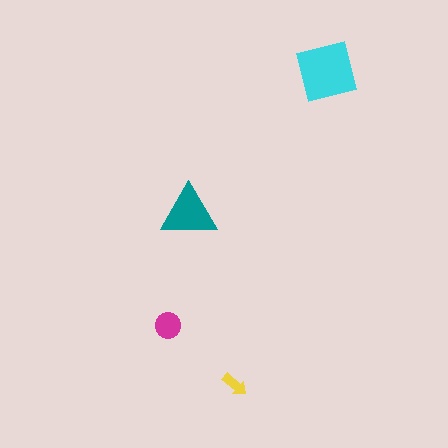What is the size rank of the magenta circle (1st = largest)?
3rd.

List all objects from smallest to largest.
The yellow arrow, the magenta circle, the teal triangle, the cyan square.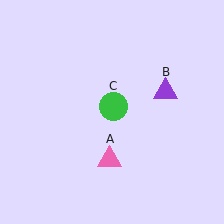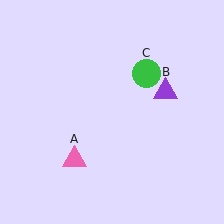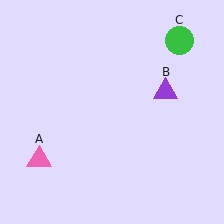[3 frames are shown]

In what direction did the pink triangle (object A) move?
The pink triangle (object A) moved left.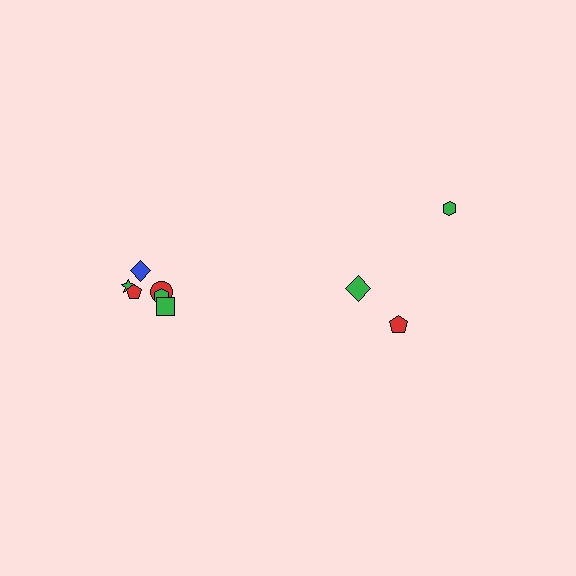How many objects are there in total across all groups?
There are 9 objects.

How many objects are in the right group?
There are 3 objects.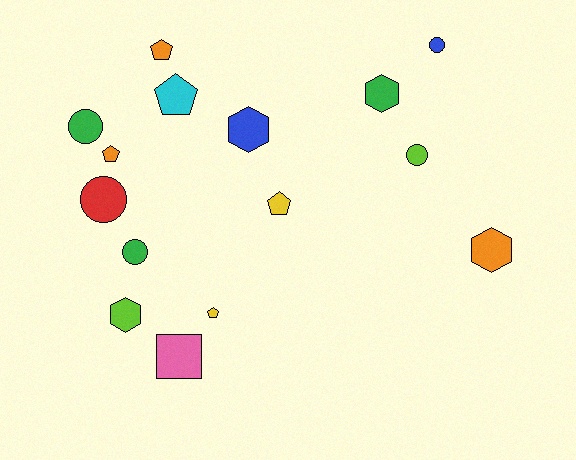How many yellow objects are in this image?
There are 2 yellow objects.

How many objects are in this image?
There are 15 objects.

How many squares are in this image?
There is 1 square.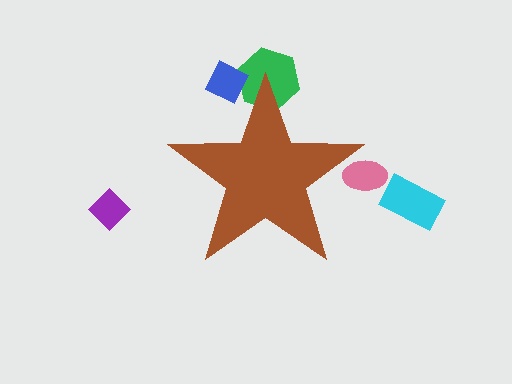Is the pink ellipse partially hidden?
Yes, the pink ellipse is partially hidden behind the brown star.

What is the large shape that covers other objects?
A brown star.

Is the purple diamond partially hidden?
No, the purple diamond is fully visible.